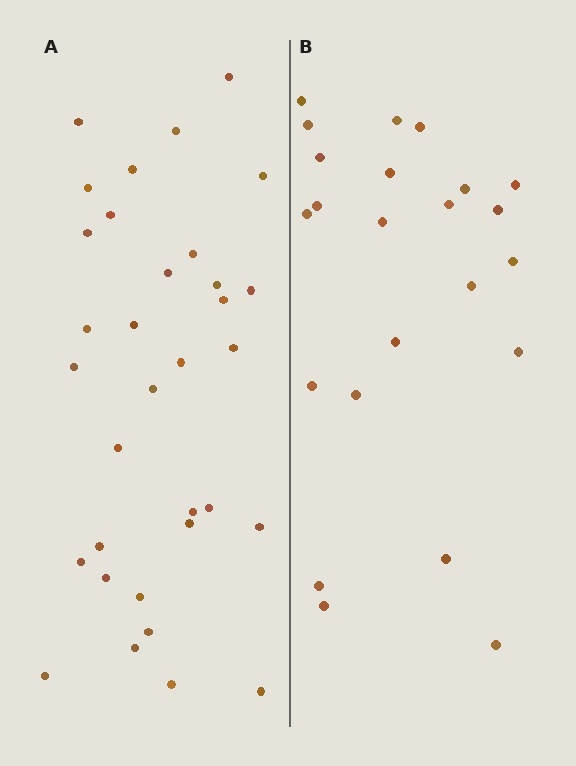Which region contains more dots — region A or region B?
Region A (the left region) has more dots.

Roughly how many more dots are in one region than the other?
Region A has roughly 10 or so more dots than region B.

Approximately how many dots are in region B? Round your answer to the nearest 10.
About 20 dots. (The exact count is 23, which rounds to 20.)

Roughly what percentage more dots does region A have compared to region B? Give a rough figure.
About 45% more.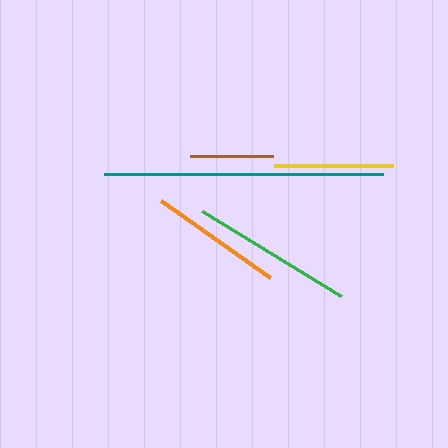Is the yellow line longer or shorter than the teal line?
The teal line is longer than the yellow line.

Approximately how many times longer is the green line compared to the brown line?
The green line is approximately 2.0 times the length of the brown line.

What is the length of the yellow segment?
The yellow segment is approximately 119 pixels long.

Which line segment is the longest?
The teal line is the longest at approximately 278 pixels.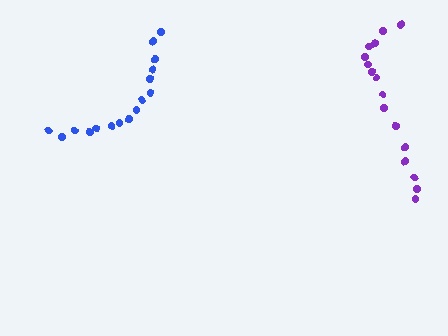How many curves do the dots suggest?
There are 2 distinct paths.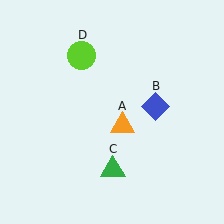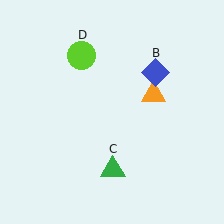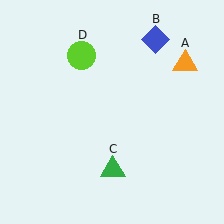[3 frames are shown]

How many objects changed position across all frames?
2 objects changed position: orange triangle (object A), blue diamond (object B).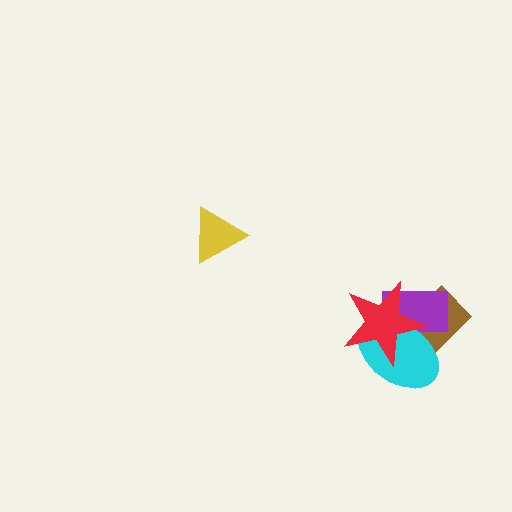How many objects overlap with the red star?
3 objects overlap with the red star.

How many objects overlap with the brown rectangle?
3 objects overlap with the brown rectangle.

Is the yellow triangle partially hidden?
No, no other shape covers it.